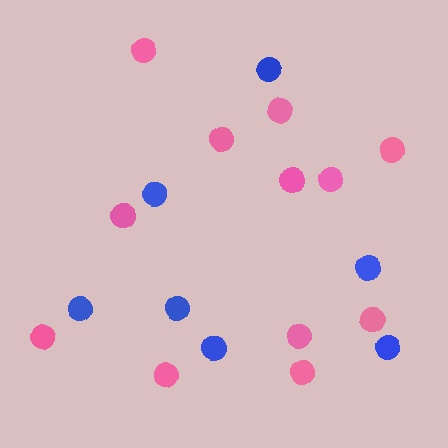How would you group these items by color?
There are 2 groups: one group of blue circles (7) and one group of pink circles (12).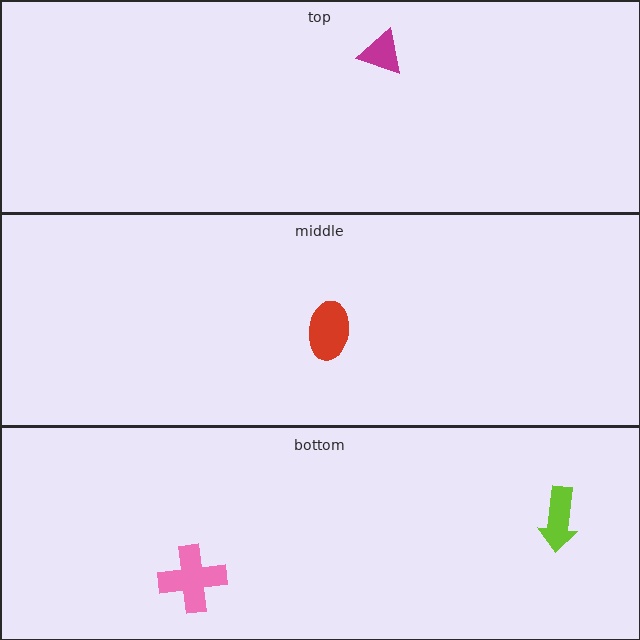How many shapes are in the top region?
1.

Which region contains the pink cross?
The bottom region.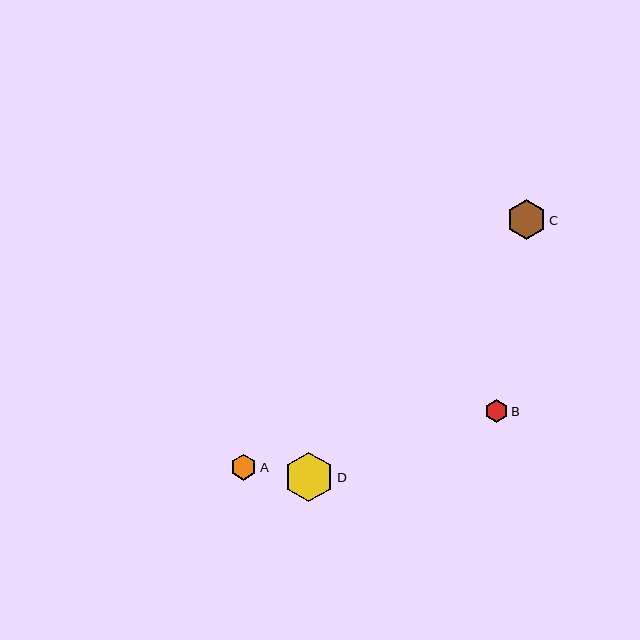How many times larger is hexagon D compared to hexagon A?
Hexagon D is approximately 1.9 times the size of hexagon A.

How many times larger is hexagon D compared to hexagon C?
Hexagon D is approximately 1.3 times the size of hexagon C.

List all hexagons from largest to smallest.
From largest to smallest: D, C, A, B.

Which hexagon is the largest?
Hexagon D is the largest with a size of approximately 50 pixels.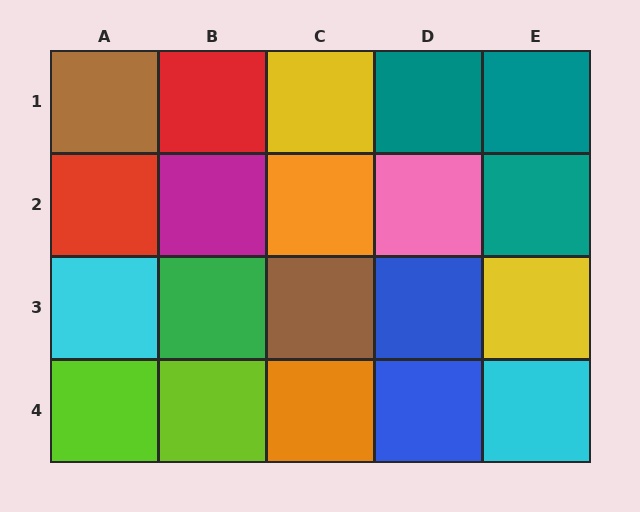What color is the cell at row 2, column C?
Orange.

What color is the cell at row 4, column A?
Lime.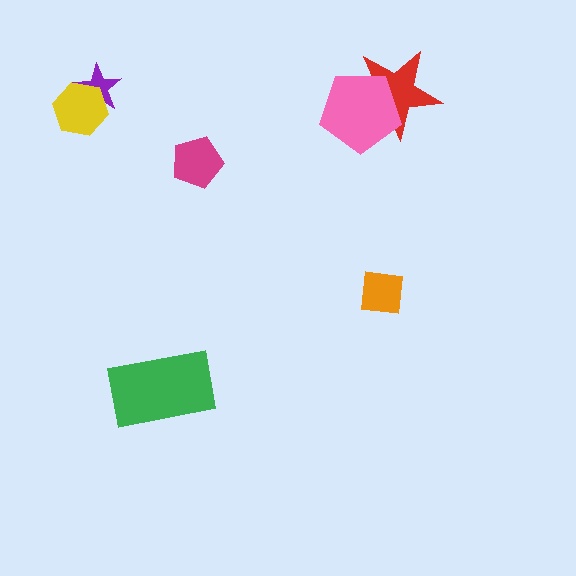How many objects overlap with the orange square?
0 objects overlap with the orange square.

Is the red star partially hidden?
Yes, it is partially covered by another shape.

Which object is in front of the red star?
The pink pentagon is in front of the red star.